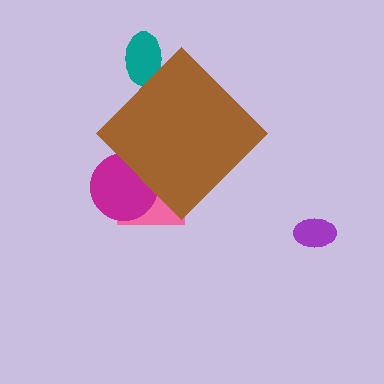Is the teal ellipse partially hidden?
Yes, the teal ellipse is partially hidden behind the brown diamond.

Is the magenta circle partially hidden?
Yes, the magenta circle is partially hidden behind the brown diamond.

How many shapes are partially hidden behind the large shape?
3 shapes are partially hidden.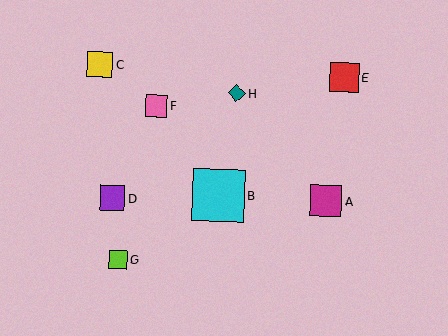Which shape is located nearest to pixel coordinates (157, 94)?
The pink square (labeled F) at (156, 106) is nearest to that location.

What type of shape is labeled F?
Shape F is a pink square.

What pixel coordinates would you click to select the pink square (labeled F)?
Click at (156, 106) to select the pink square F.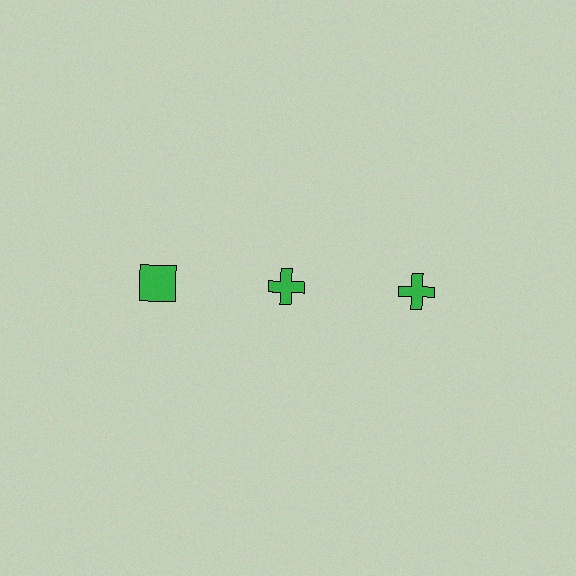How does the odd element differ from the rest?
It has a different shape: square instead of cross.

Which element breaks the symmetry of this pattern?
The green square in the top row, leftmost column breaks the symmetry. All other shapes are green crosses.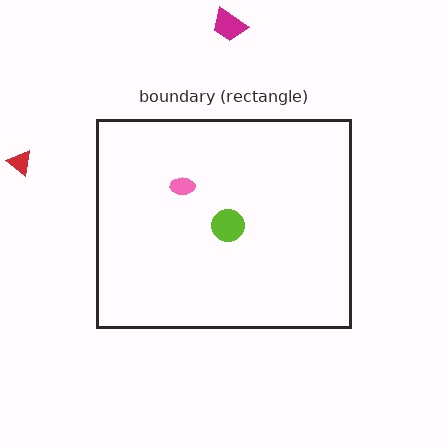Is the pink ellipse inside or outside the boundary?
Inside.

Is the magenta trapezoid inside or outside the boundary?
Outside.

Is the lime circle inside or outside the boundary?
Inside.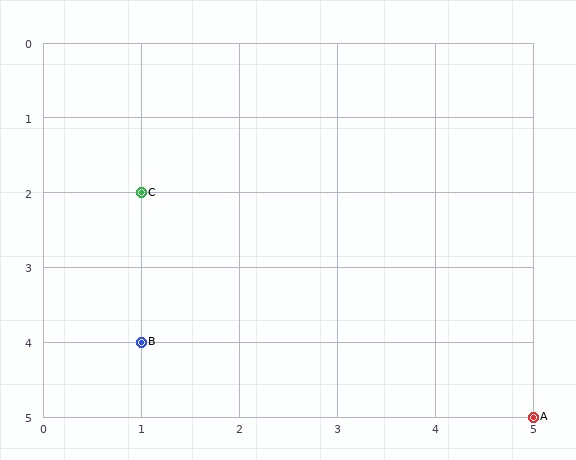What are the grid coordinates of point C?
Point C is at grid coordinates (1, 2).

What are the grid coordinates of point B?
Point B is at grid coordinates (1, 4).